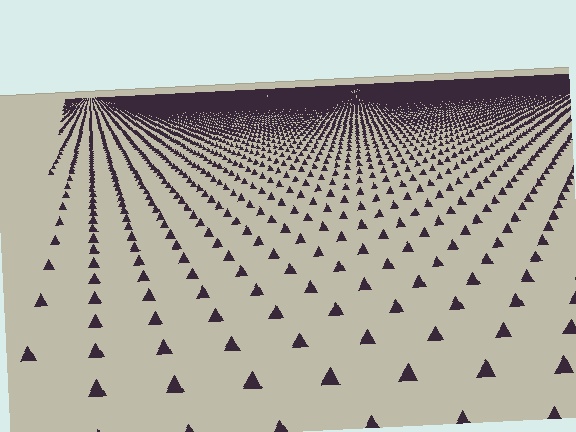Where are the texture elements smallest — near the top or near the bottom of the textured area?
Near the top.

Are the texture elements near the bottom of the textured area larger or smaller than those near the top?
Larger. Near the bottom, elements are closer to the viewer and appear at a bigger on-screen size.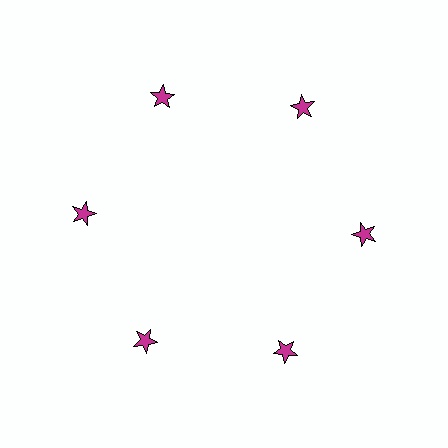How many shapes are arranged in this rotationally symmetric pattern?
There are 6 shapes, arranged in 6 groups of 1.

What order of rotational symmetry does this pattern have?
This pattern has 6-fold rotational symmetry.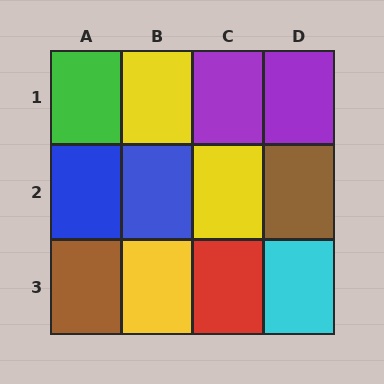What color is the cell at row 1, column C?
Purple.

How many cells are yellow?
3 cells are yellow.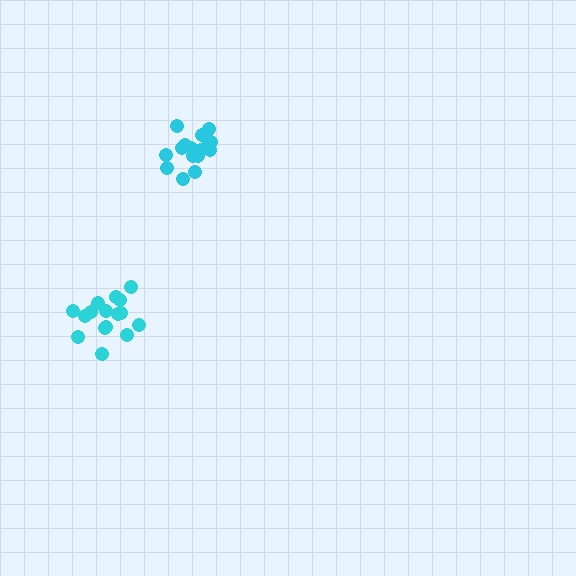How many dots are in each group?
Group 1: 16 dots, Group 2: 17 dots (33 total).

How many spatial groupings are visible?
There are 2 spatial groupings.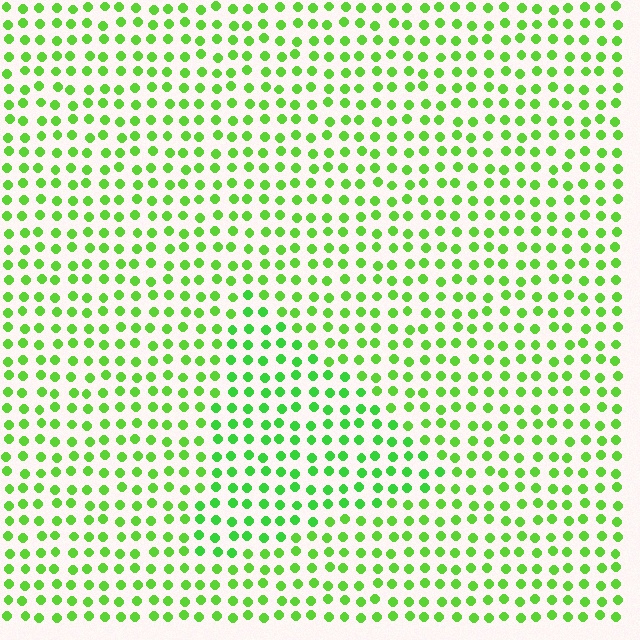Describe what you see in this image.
The image is filled with small lime elements in a uniform arrangement. A triangle-shaped region is visible where the elements are tinted to a slightly different hue, forming a subtle color boundary.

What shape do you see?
I see a triangle.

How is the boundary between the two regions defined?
The boundary is defined purely by a slight shift in hue (about 17 degrees). Spacing, size, and orientation are identical on both sides.